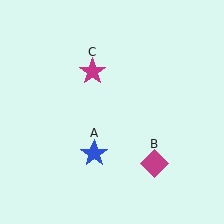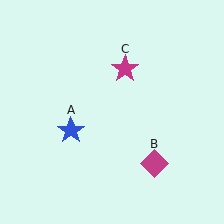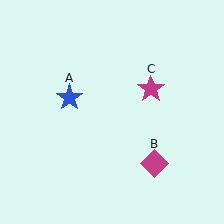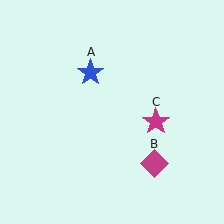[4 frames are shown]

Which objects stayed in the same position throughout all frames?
Magenta diamond (object B) remained stationary.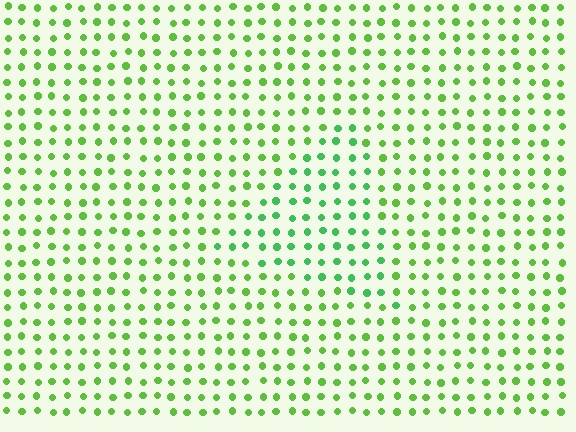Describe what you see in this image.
The image is filled with small lime elements in a uniform arrangement. A triangle-shaped region is visible where the elements are tinted to a slightly different hue, forming a subtle color boundary.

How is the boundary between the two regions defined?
The boundary is defined purely by a slight shift in hue (about 26 degrees). Spacing, size, and orientation are identical on both sides.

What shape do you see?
I see a triangle.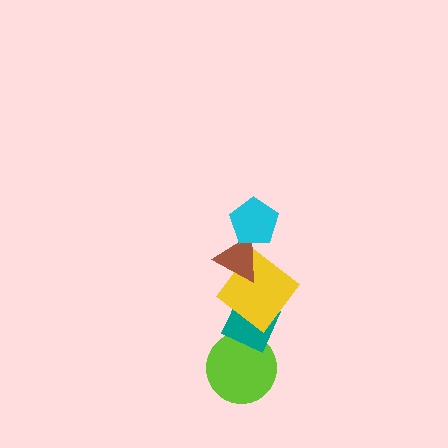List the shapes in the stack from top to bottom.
From top to bottom: the cyan pentagon, the brown triangle, the yellow diamond, the teal diamond, the lime circle.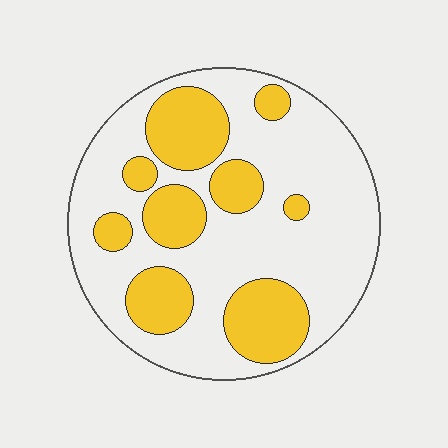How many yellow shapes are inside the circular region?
9.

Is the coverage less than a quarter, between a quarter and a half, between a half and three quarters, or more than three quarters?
Between a quarter and a half.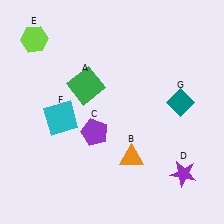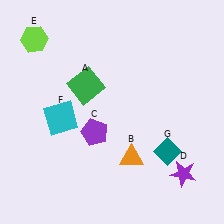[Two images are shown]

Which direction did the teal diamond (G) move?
The teal diamond (G) moved down.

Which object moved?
The teal diamond (G) moved down.